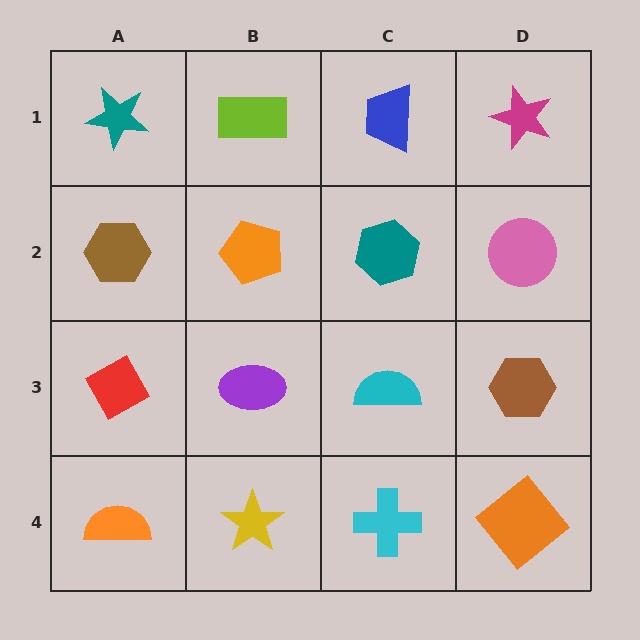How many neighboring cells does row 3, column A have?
3.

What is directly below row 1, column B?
An orange pentagon.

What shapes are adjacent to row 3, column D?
A pink circle (row 2, column D), an orange diamond (row 4, column D), a cyan semicircle (row 3, column C).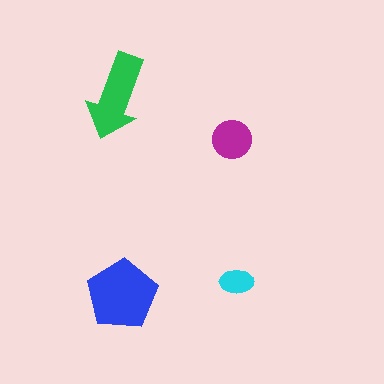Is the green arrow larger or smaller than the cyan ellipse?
Larger.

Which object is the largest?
The blue pentagon.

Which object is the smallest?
The cyan ellipse.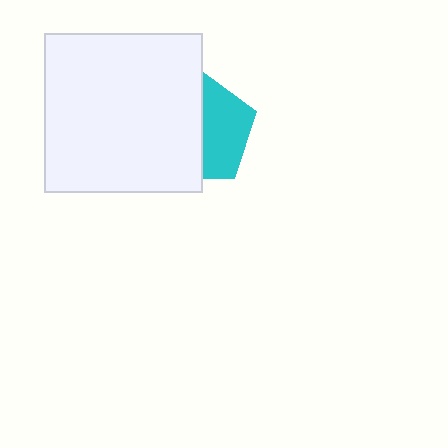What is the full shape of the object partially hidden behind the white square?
The partially hidden object is a cyan pentagon.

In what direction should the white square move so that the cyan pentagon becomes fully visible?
The white square should move left. That is the shortest direction to clear the overlap and leave the cyan pentagon fully visible.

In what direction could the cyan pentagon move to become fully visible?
The cyan pentagon could move right. That would shift it out from behind the white square entirely.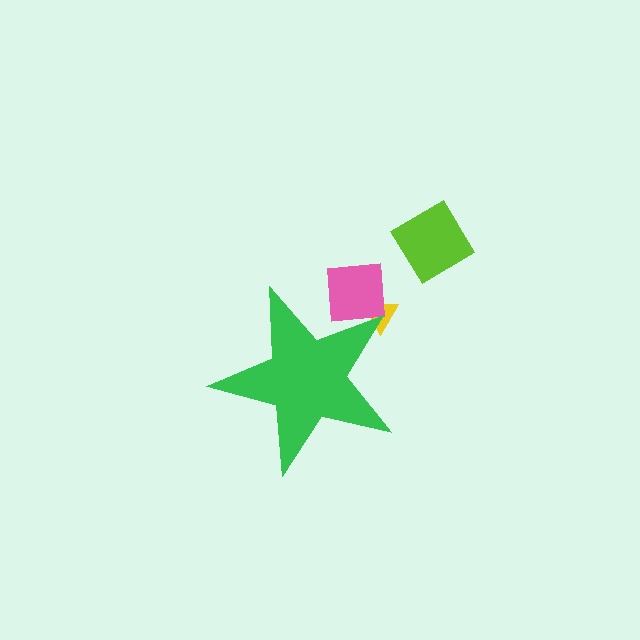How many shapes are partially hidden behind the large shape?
2 shapes are partially hidden.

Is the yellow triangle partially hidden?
Yes, the yellow triangle is partially hidden behind the green star.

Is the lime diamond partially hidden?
No, the lime diamond is fully visible.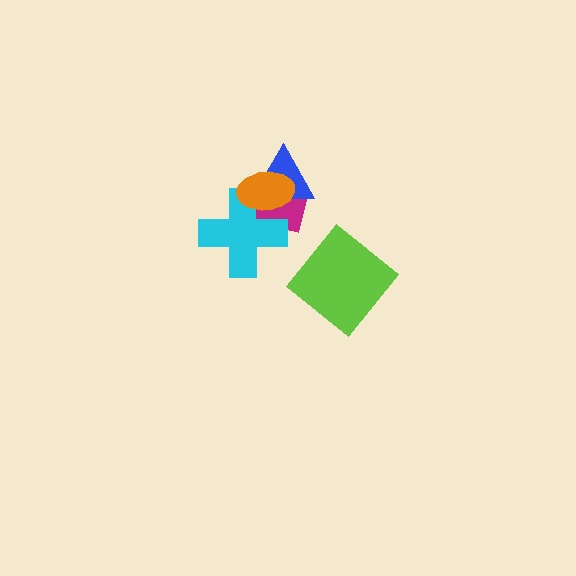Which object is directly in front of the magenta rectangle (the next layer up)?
The blue triangle is directly in front of the magenta rectangle.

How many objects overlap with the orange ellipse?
3 objects overlap with the orange ellipse.